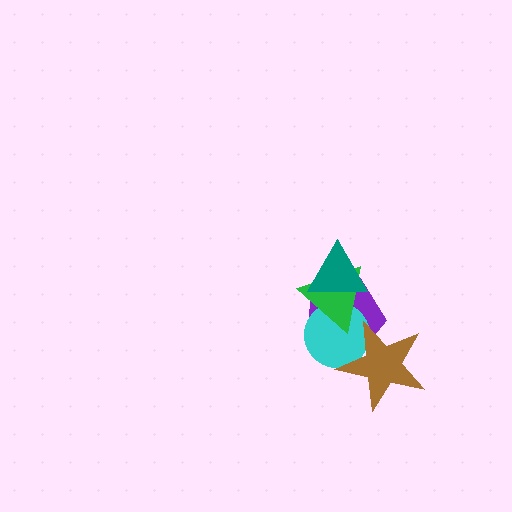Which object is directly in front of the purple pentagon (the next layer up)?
The cyan circle is directly in front of the purple pentagon.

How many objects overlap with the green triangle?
3 objects overlap with the green triangle.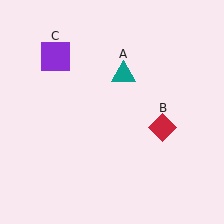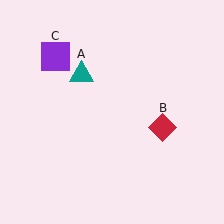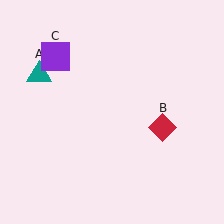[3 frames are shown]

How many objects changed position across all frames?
1 object changed position: teal triangle (object A).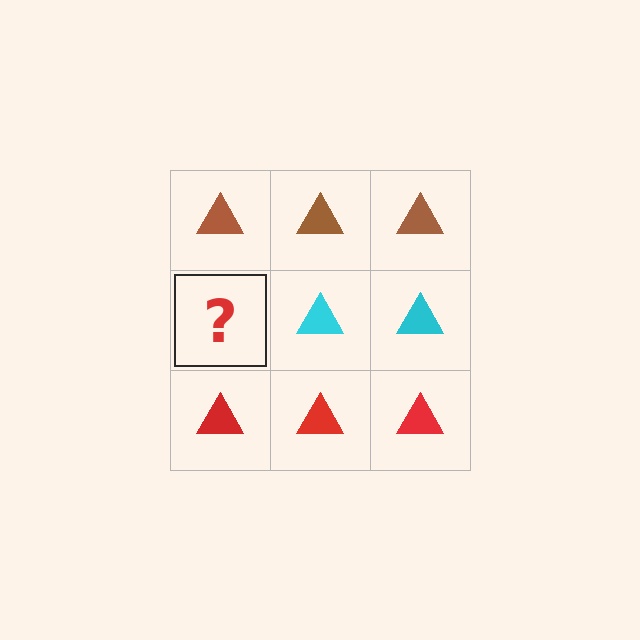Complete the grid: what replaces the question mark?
The question mark should be replaced with a cyan triangle.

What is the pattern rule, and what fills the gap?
The rule is that each row has a consistent color. The gap should be filled with a cyan triangle.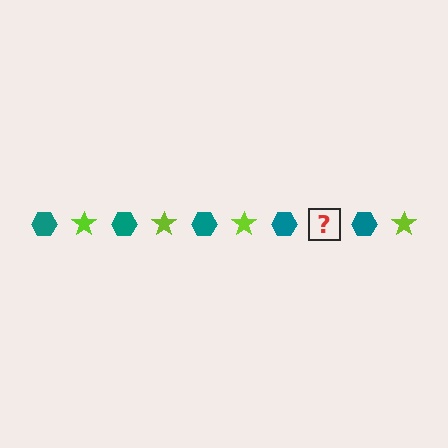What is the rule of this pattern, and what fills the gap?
The rule is that the pattern alternates between teal hexagon and lime star. The gap should be filled with a lime star.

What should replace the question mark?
The question mark should be replaced with a lime star.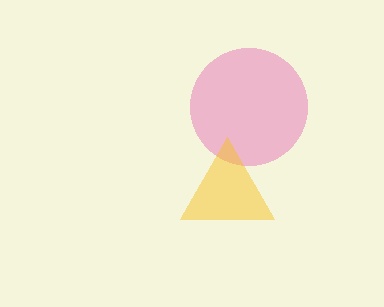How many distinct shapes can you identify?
There are 2 distinct shapes: a pink circle, a yellow triangle.